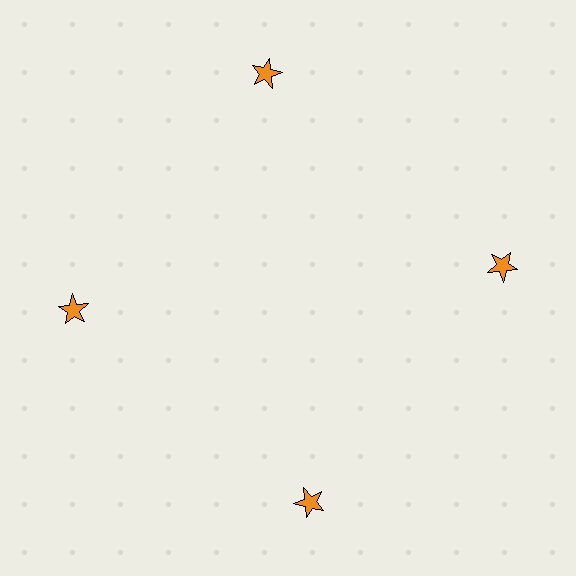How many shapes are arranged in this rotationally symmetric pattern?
There are 4 shapes, arranged in 4 groups of 1.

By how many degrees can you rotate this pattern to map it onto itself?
The pattern maps onto itself every 90 degrees of rotation.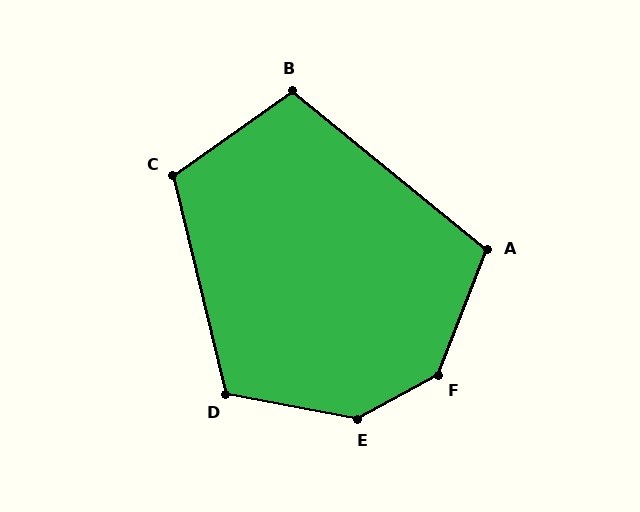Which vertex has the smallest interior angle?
B, at approximately 105 degrees.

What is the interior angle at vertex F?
Approximately 140 degrees (obtuse).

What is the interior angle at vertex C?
Approximately 112 degrees (obtuse).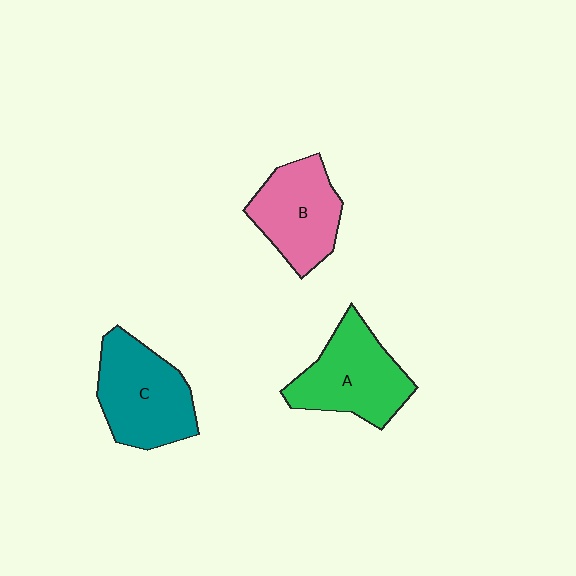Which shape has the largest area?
Shape C (teal).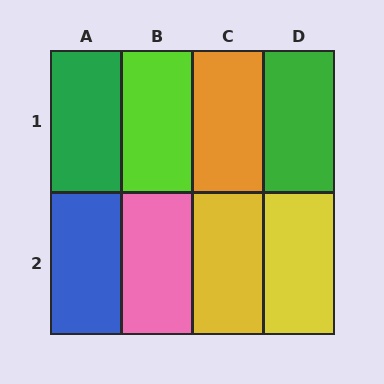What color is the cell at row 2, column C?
Yellow.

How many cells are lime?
1 cell is lime.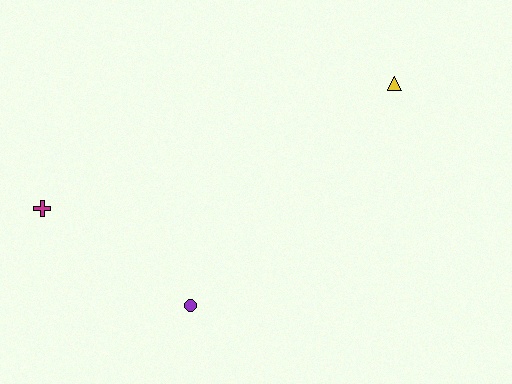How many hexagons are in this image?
There are no hexagons.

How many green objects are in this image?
There are no green objects.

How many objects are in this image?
There are 3 objects.